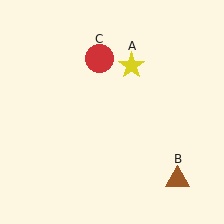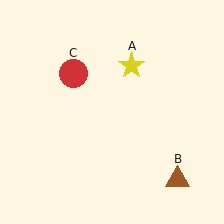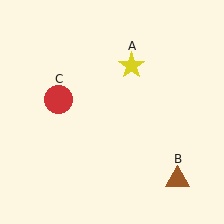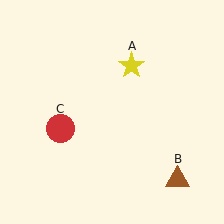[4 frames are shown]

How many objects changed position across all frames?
1 object changed position: red circle (object C).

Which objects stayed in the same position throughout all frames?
Yellow star (object A) and brown triangle (object B) remained stationary.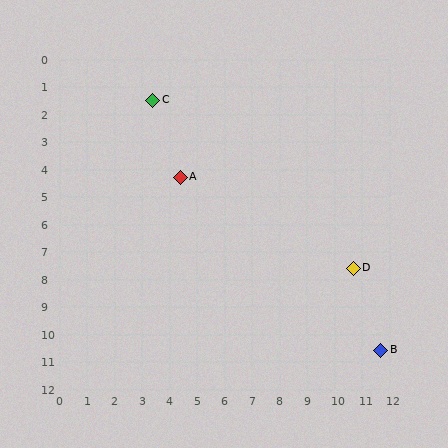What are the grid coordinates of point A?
Point A is at approximately (4.4, 4.3).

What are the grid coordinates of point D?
Point D is at approximately (10.7, 7.6).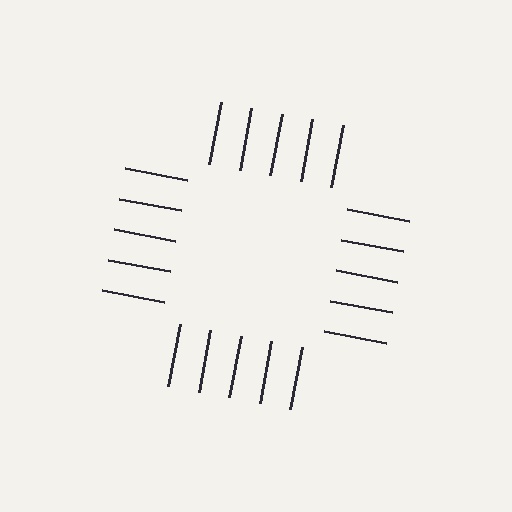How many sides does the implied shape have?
4 sides — the line-ends trace a square.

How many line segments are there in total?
20 — 5 along each of the 4 edges.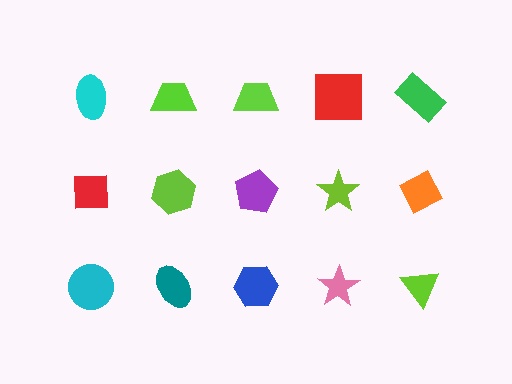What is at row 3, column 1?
A cyan circle.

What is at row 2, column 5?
An orange diamond.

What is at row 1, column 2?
A lime trapezoid.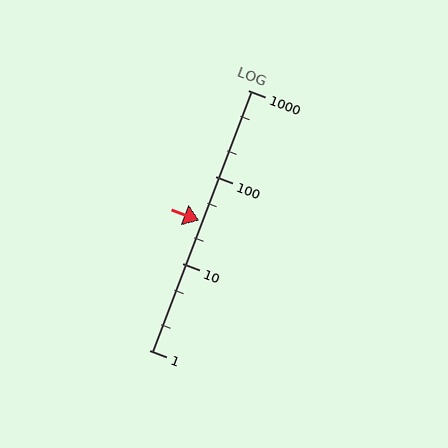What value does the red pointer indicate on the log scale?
The pointer indicates approximately 31.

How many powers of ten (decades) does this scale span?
The scale spans 3 decades, from 1 to 1000.